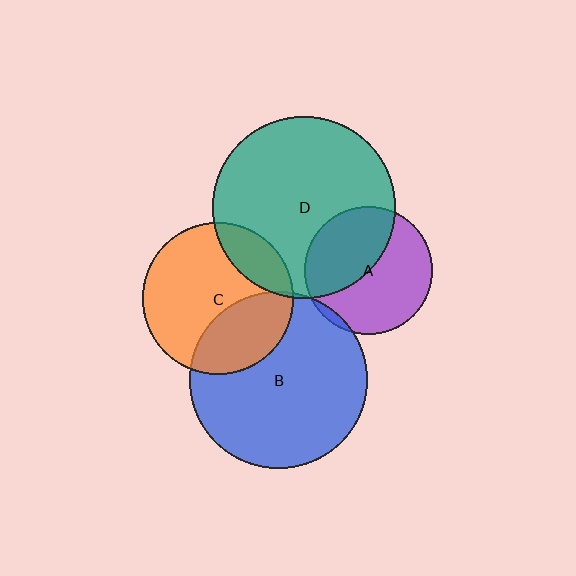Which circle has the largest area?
Circle D (teal).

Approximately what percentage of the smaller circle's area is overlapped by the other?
Approximately 30%.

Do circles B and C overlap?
Yes.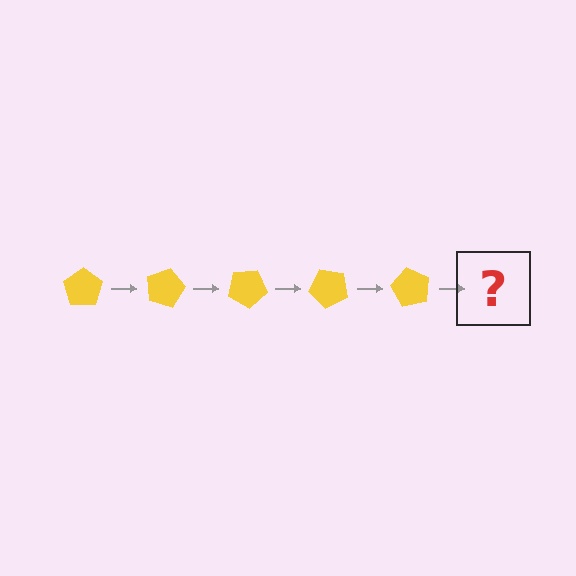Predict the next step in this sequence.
The next step is a yellow pentagon rotated 75 degrees.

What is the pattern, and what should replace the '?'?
The pattern is that the pentagon rotates 15 degrees each step. The '?' should be a yellow pentagon rotated 75 degrees.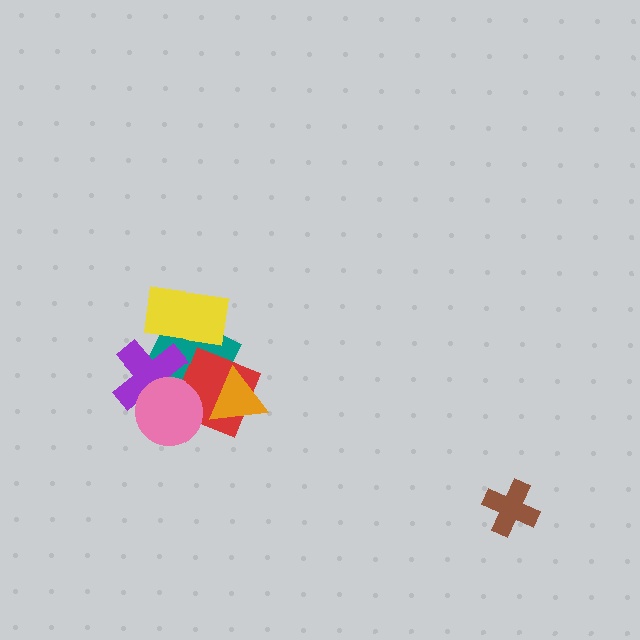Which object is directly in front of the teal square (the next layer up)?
The red square is directly in front of the teal square.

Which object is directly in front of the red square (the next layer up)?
The orange triangle is directly in front of the red square.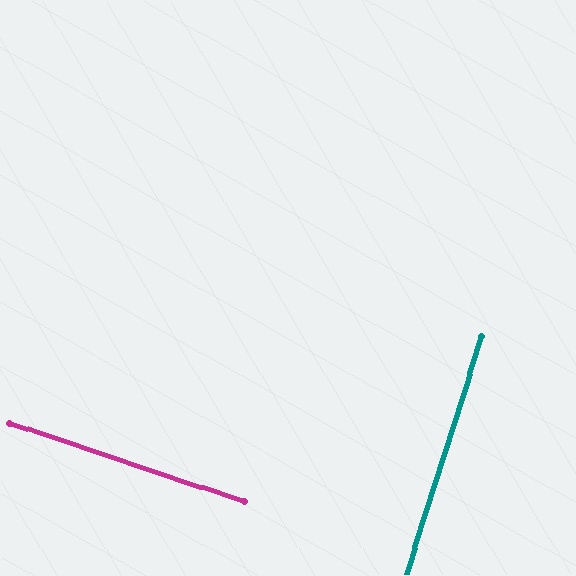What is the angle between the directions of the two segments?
Approximately 89 degrees.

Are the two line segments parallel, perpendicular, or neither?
Perpendicular — they meet at approximately 89°.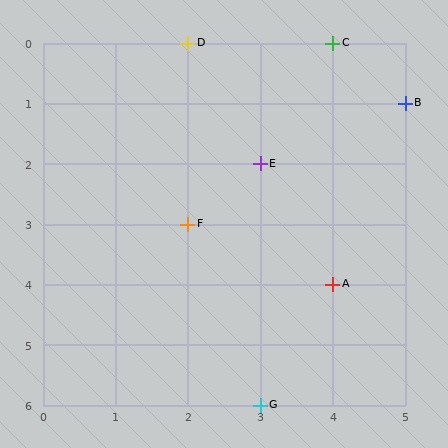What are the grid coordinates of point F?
Point F is at grid coordinates (2, 3).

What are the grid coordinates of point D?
Point D is at grid coordinates (2, 0).